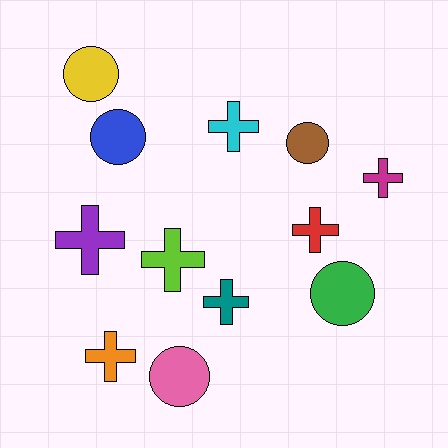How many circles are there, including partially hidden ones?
There are 5 circles.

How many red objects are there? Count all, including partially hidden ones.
There is 1 red object.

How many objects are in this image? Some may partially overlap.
There are 12 objects.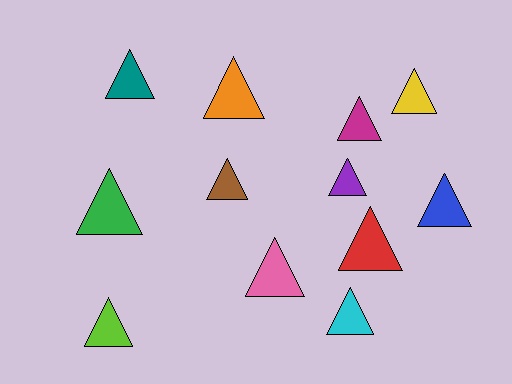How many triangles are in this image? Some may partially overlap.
There are 12 triangles.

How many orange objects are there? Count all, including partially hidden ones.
There is 1 orange object.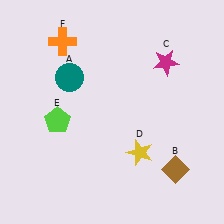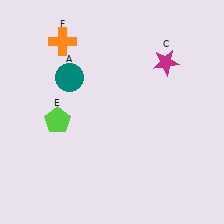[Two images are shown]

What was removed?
The yellow star (D), the brown diamond (B) were removed in Image 2.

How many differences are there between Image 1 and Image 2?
There are 2 differences between the two images.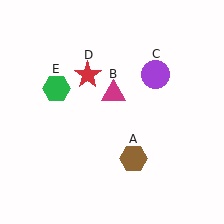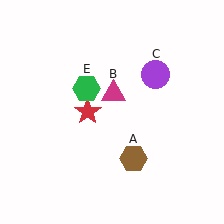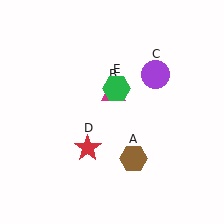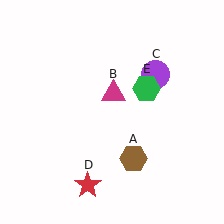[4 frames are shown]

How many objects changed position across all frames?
2 objects changed position: red star (object D), green hexagon (object E).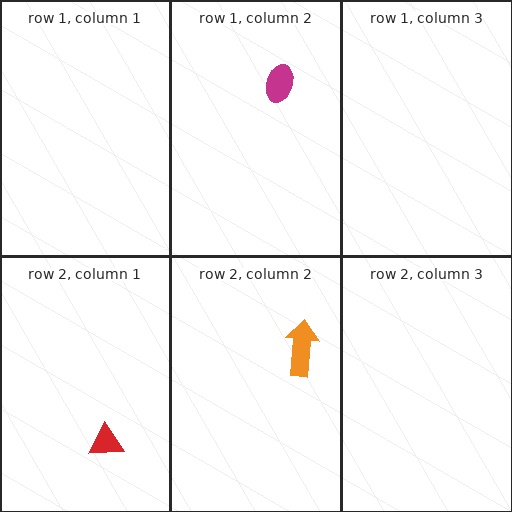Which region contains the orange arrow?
The row 2, column 2 region.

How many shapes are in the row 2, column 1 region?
1.